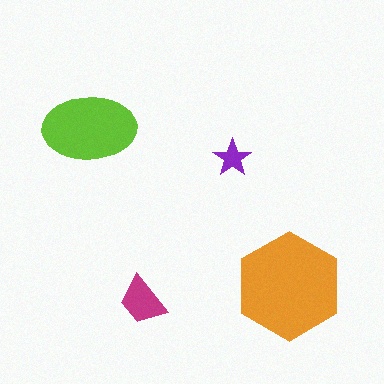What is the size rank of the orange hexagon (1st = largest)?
1st.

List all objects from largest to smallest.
The orange hexagon, the lime ellipse, the magenta trapezoid, the purple star.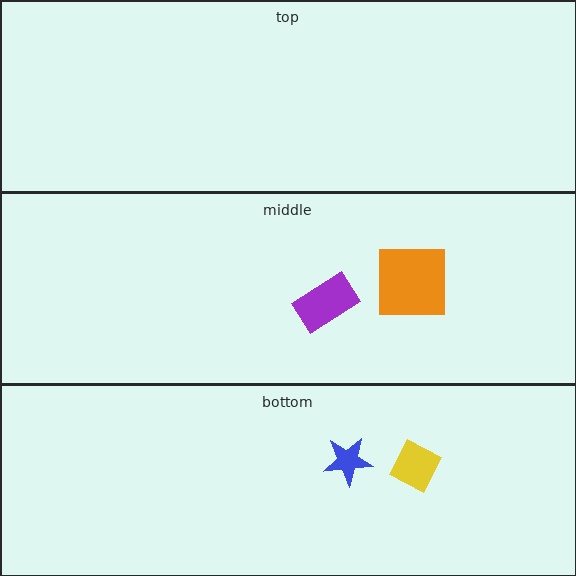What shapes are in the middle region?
The orange square, the purple rectangle.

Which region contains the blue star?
The bottom region.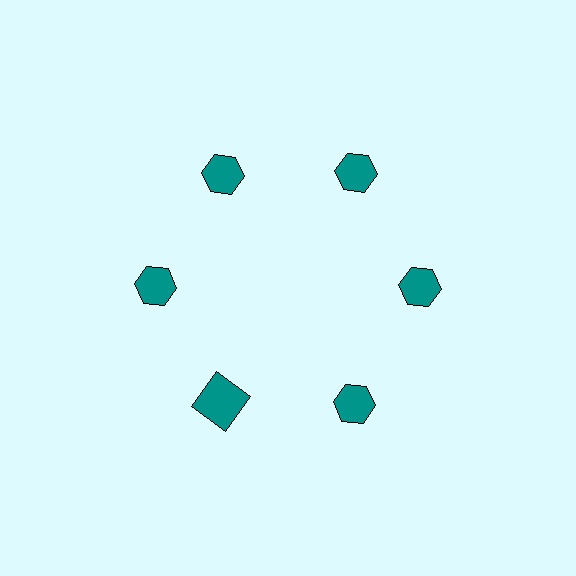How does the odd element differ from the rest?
It has a different shape: square instead of hexagon.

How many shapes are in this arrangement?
There are 6 shapes arranged in a ring pattern.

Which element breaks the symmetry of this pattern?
The teal square at roughly the 7 o'clock position breaks the symmetry. All other shapes are teal hexagons.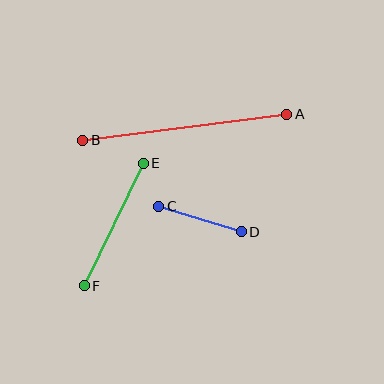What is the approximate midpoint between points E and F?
The midpoint is at approximately (114, 225) pixels.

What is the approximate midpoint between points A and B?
The midpoint is at approximately (185, 127) pixels.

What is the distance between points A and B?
The distance is approximately 205 pixels.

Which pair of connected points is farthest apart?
Points A and B are farthest apart.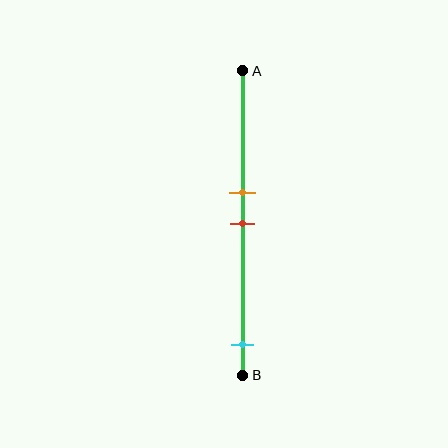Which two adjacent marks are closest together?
The orange and red marks are the closest adjacent pair.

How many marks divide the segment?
There are 3 marks dividing the segment.